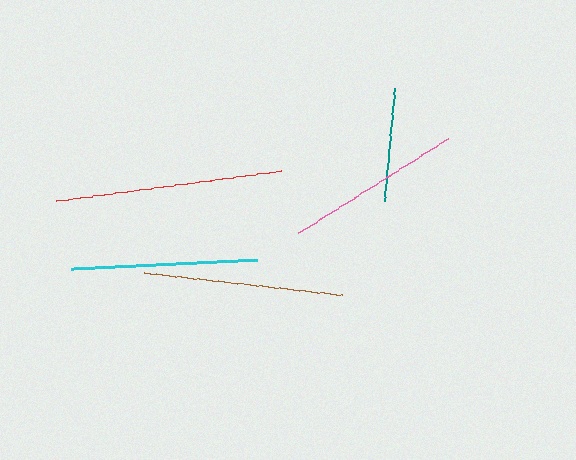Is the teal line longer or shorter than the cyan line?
The cyan line is longer than the teal line.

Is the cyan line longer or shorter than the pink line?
The cyan line is longer than the pink line.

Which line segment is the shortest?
The teal line is the shortest at approximately 114 pixels.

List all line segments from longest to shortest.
From longest to shortest: red, brown, cyan, pink, teal.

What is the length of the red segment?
The red segment is approximately 227 pixels long.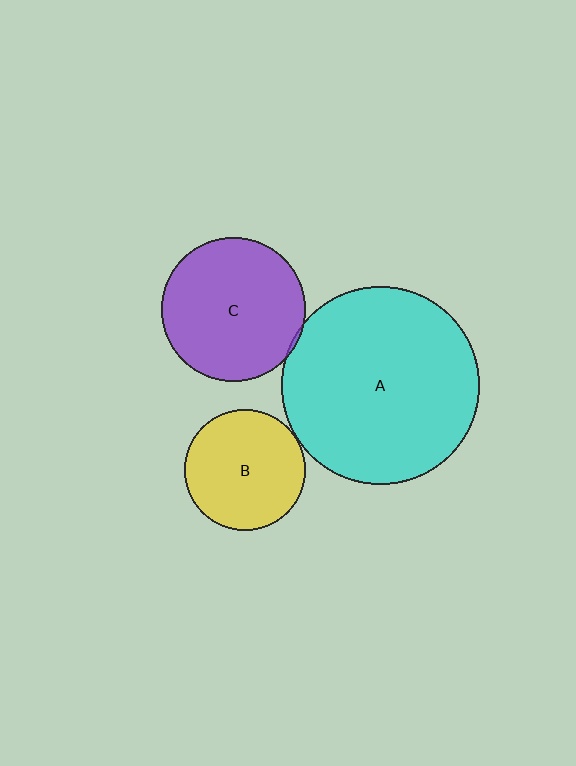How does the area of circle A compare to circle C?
Approximately 1.9 times.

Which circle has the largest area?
Circle A (cyan).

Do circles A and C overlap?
Yes.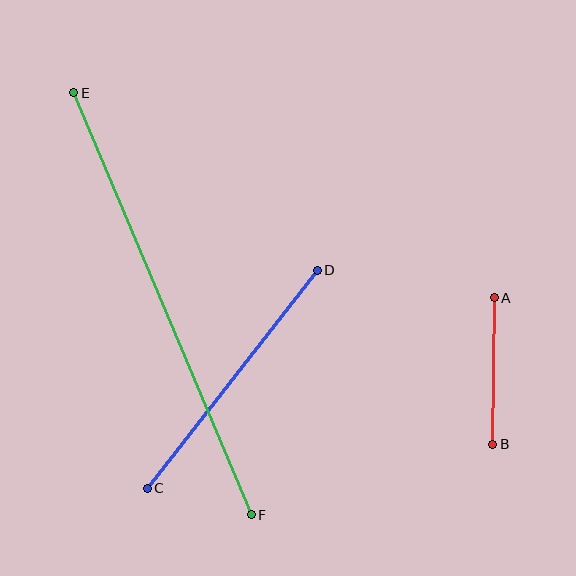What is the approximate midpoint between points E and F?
The midpoint is at approximately (163, 304) pixels.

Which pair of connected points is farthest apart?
Points E and F are farthest apart.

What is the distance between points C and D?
The distance is approximately 276 pixels.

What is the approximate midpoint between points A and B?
The midpoint is at approximately (494, 371) pixels.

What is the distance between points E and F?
The distance is approximately 458 pixels.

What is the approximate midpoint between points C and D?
The midpoint is at approximately (232, 379) pixels.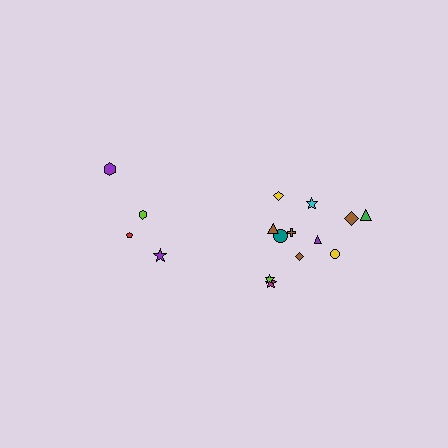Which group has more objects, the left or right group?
The right group.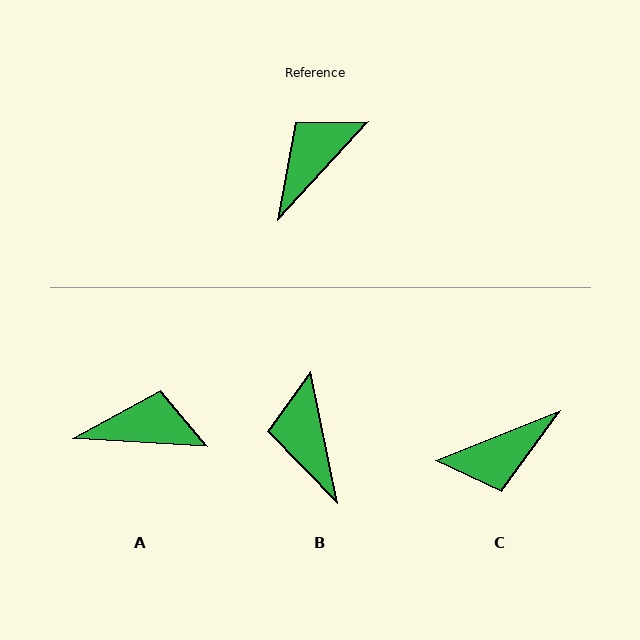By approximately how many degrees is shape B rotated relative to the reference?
Approximately 54 degrees counter-clockwise.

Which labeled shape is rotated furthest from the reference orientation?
C, about 154 degrees away.